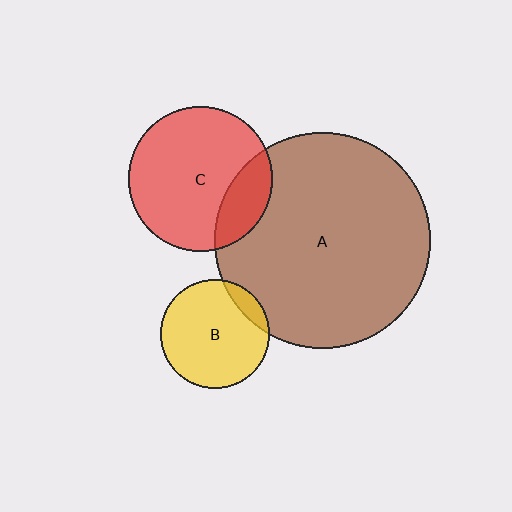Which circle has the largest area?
Circle A (brown).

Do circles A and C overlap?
Yes.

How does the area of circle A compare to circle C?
Approximately 2.2 times.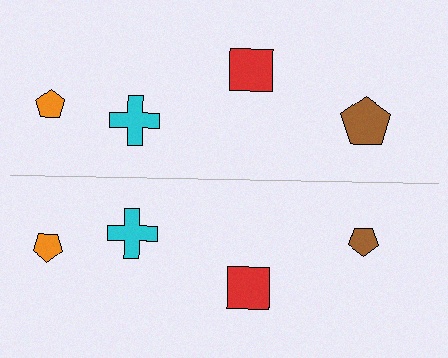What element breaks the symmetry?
The brown pentagon on the bottom side has a different size than its mirror counterpart.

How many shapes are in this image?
There are 8 shapes in this image.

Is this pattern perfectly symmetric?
No, the pattern is not perfectly symmetric. The brown pentagon on the bottom side has a different size than its mirror counterpart.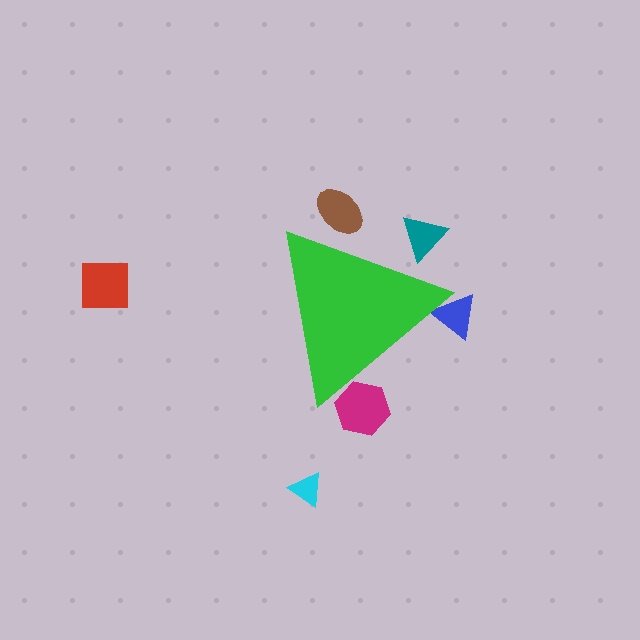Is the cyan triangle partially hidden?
No, the cyan triangle is fully visible.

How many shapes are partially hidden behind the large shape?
4 shapes are partially hidden.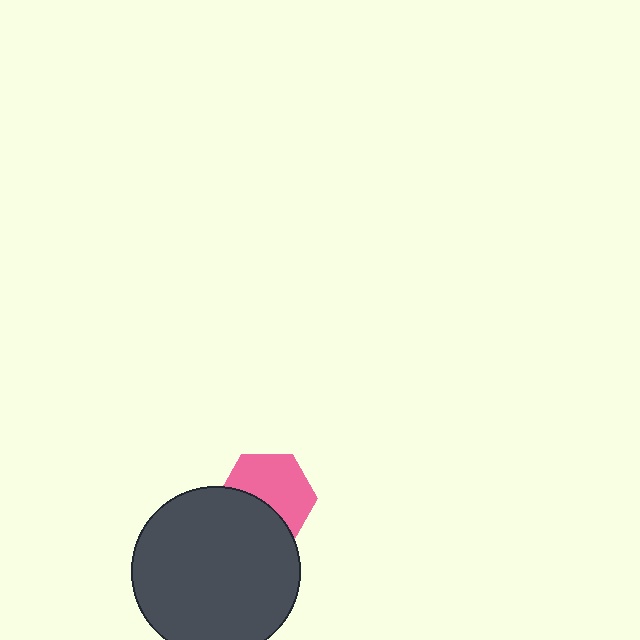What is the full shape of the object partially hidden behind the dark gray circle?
The partially hidden object is a pink hexagon.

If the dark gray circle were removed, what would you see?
You would see the complete pink hexagon.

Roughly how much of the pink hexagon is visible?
About half of it is visible (roughly 60%).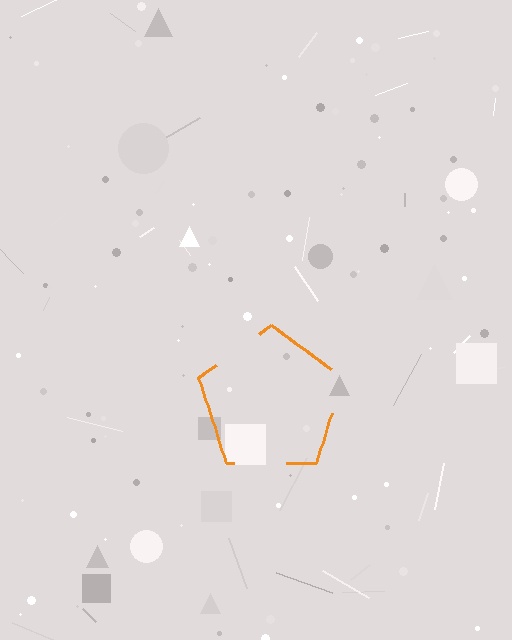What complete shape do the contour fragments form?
The contour fragments form a pentagon.